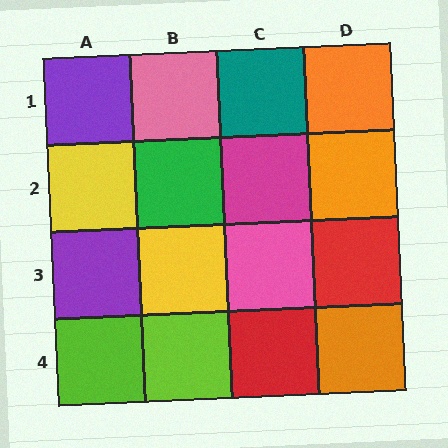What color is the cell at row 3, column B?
Yellow.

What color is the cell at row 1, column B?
Pink.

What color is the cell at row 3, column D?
Red.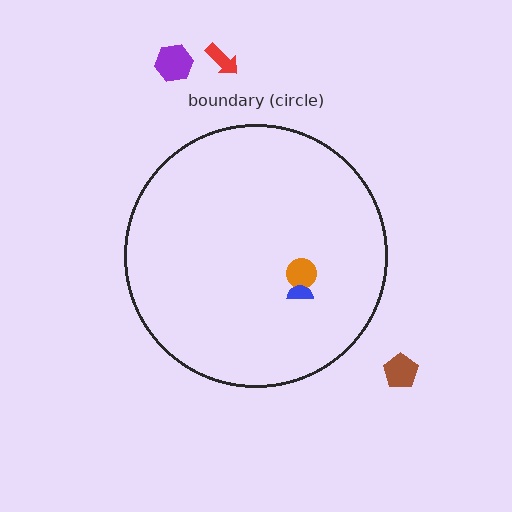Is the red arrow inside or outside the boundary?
Outside.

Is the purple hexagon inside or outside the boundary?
Outside.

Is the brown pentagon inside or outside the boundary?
Outside.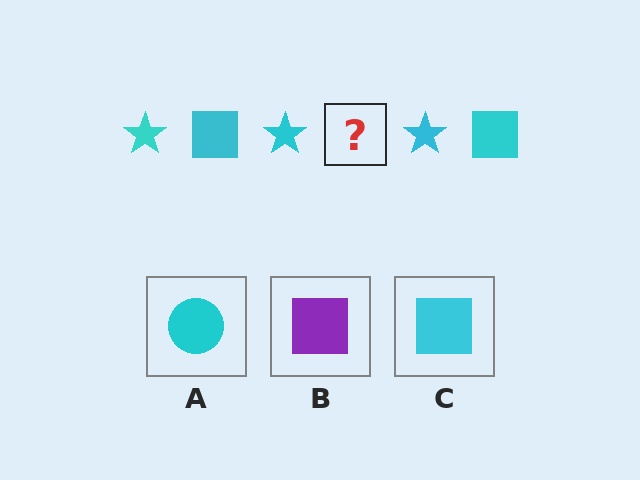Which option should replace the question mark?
Option C.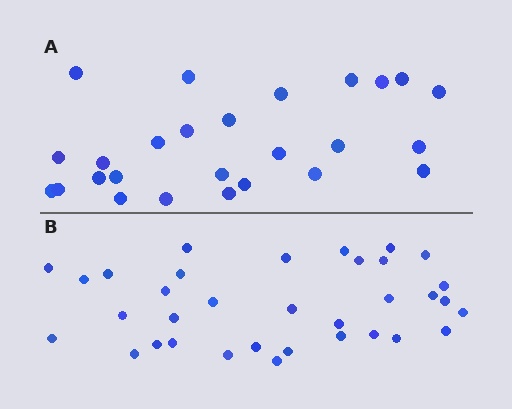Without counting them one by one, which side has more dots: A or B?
Region B (the bottom region) has more dots.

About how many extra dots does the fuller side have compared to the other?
Region B has roughly 8 or so more dots than region A.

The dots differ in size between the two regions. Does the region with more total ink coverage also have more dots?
No. Region A has more total ink coverage because its dots are larger, but region B actually contains more individual dots. Total area can be misleading — the number of items is what matters here.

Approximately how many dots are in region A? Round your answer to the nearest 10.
About 30 dots. (The exact count is 26, which rounds to 30.)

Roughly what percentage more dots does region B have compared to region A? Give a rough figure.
About 30% more.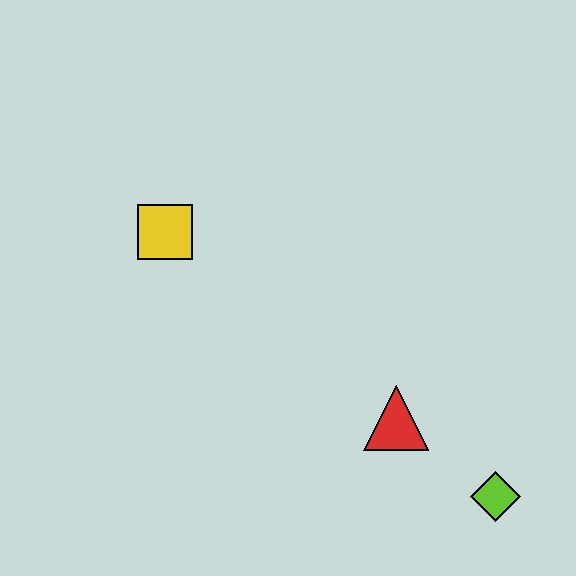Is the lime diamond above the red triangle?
No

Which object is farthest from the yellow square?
The lime diamond is farthest from the yellow square.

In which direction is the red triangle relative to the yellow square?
The red triangle is to the right of the yellow square.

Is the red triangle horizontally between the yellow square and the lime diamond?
Yes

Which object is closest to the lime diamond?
The red triangle is closest to the lime diamond.